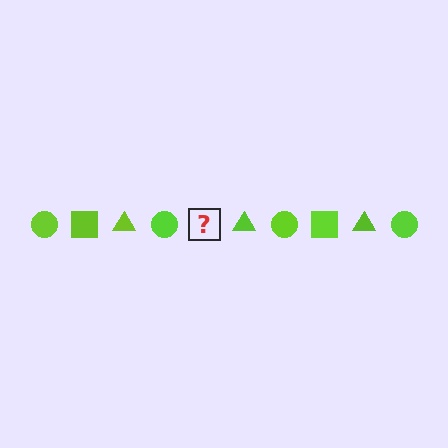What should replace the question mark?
The question mark should be replaced with a lime square.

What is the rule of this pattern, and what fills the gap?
The rule is that the pattern cycles through circle, square, triangle shapes in lime. The gap should be filled with a lime square.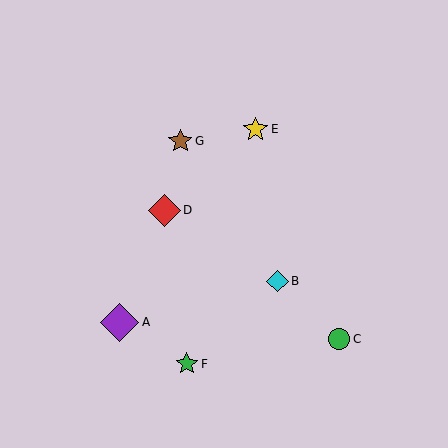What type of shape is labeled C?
Shape C is a green circle.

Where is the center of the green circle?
The center of the green circle is at (339, 339).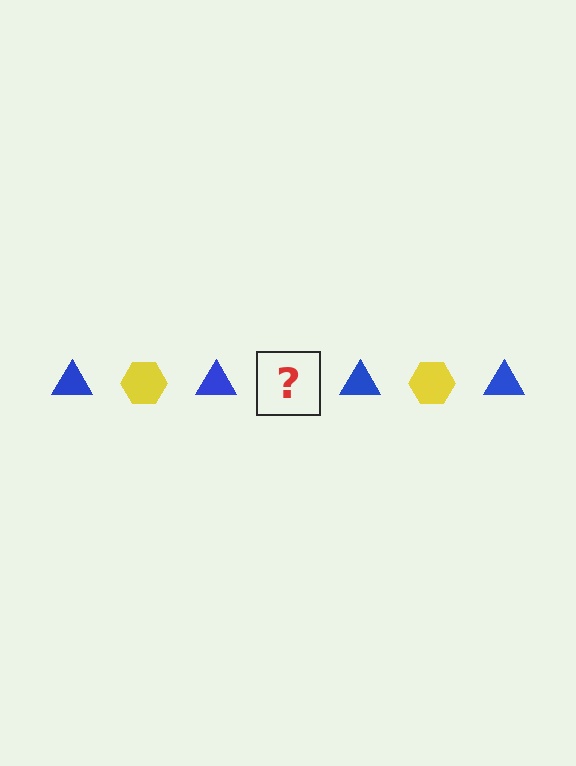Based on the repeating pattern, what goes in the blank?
The blank should be a yellow hexagon.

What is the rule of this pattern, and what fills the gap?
The rule is that the pattern alternates between blue triangle and yellow hexagon. The gap should be filled with a yellow hexagon.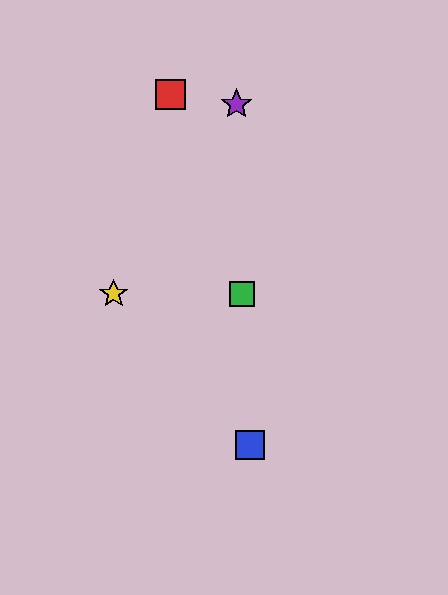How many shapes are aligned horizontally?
2 shapes (the green square, the yellow star) are aligned horizontally.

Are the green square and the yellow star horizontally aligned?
Yes, both are at y≈294.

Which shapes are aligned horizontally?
The green square, the yellow star are aligned horizontally.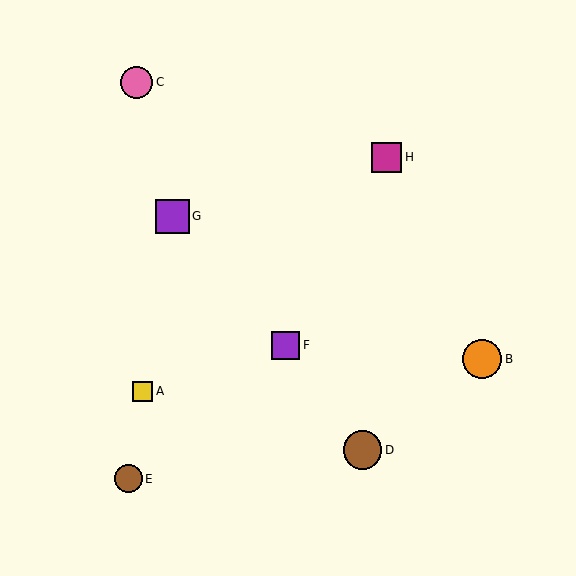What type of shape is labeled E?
Shape E is a brown circle.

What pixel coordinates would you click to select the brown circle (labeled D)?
Click at (363, 450) to select the brown circle D.